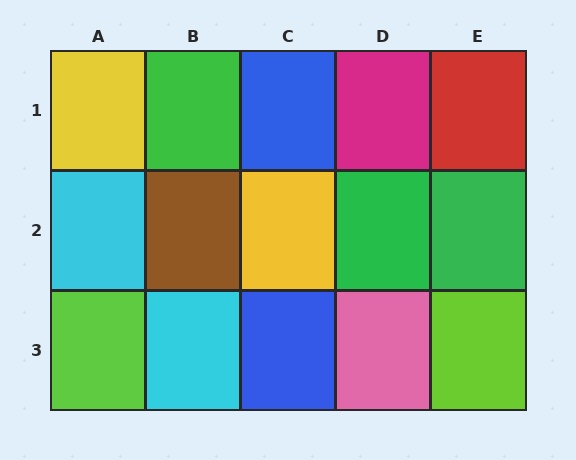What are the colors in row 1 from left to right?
Yellow, green, blue, magenta, red.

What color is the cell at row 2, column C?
Yellow.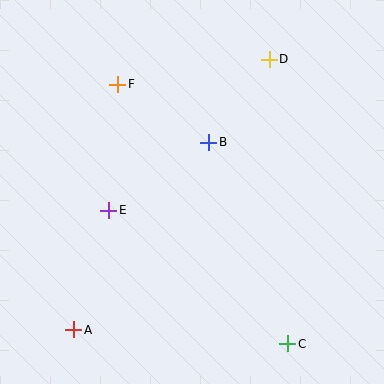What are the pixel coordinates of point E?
Point E is at (109, 210).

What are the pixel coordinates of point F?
Point F is at (118, 84).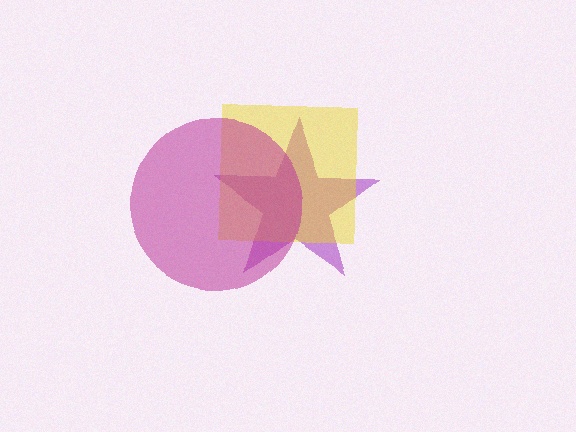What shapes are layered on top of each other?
The layered shapes are: a purple star, a yellow square, a magenta circle.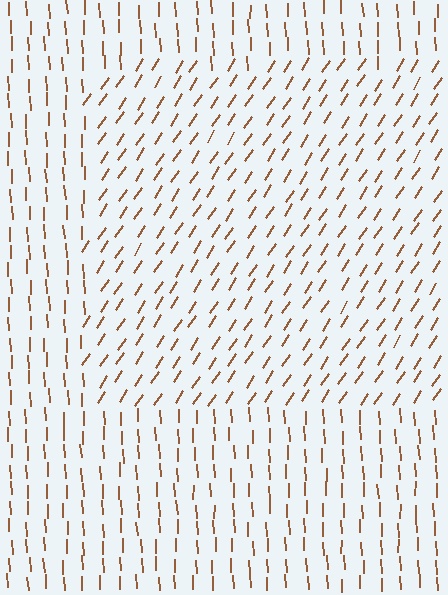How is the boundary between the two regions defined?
The boundary is defined purely by a change in line orientation (approximately 35 degrees difference). All lines are the same color and thickness.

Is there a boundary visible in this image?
Yes, there is a texture boundary formed by a change in line orientation.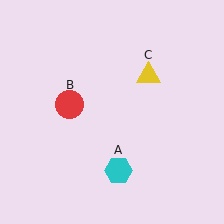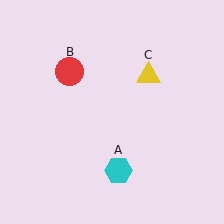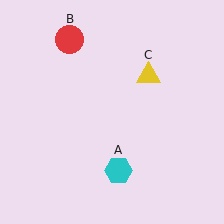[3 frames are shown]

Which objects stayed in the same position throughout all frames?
Cyan hexagon (object A) and yellow triangle (object C) remained stationary.